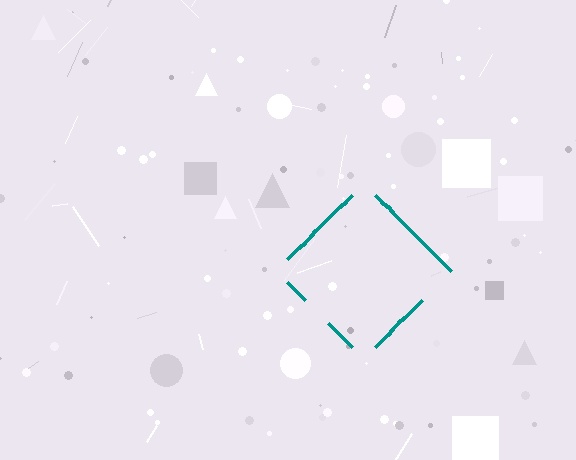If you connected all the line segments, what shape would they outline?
They would outline a diamond.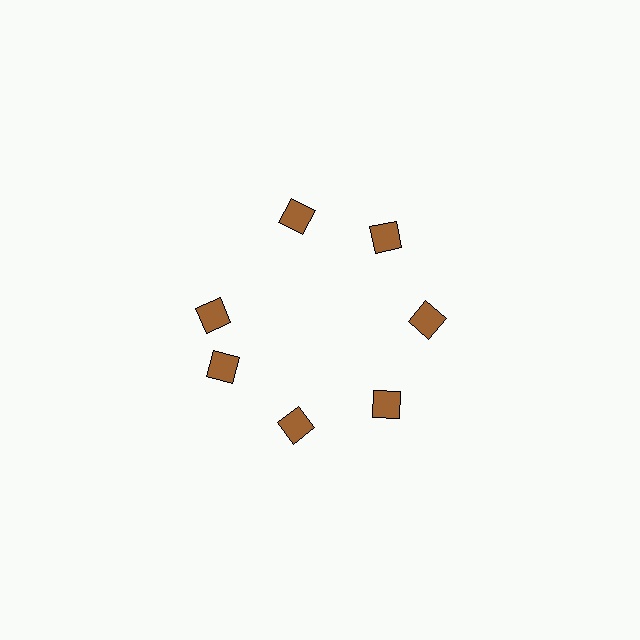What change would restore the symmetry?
The symmetry would be restored by rotating it back into even spacing with its neighbors so that all 7 diamonds sit at equal angles and equal distance from the center.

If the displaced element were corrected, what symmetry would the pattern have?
It would have 7-fold rotational symmetry — the pattern would map onto itself every 51 degrees.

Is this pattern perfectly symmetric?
No. The 7 brown diamonds are arranged in a ring, but one element near the 10 o'clock position is rotated out of alignment along the ring, breaking the 7-fold rotational symmetry.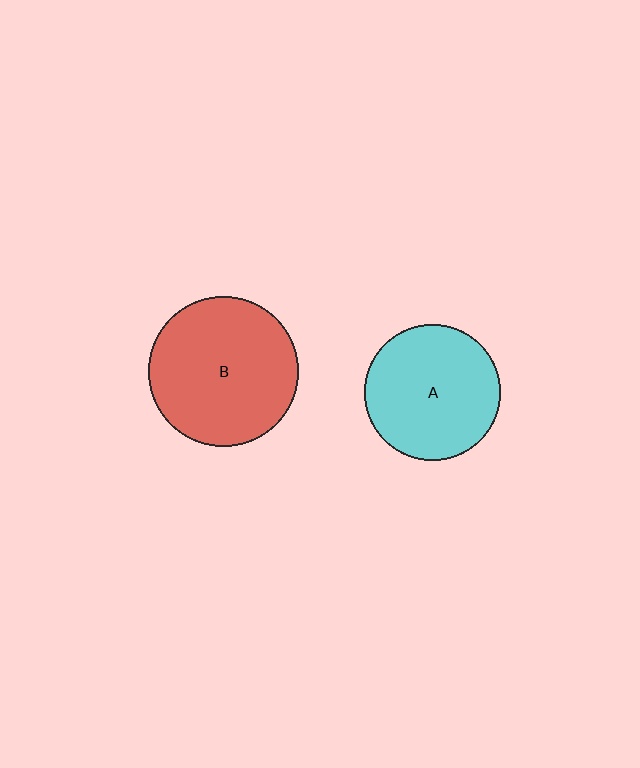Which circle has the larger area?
Circle B (red).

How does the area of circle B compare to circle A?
Approximately 1.2 times.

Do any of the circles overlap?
No, none of the circles overlap.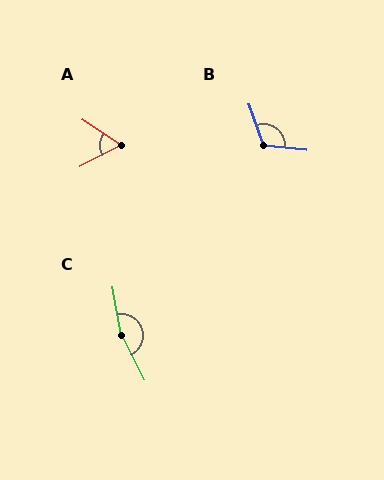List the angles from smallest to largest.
A (61°), B (115°), C (163°).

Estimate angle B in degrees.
Approximately 115 degrees.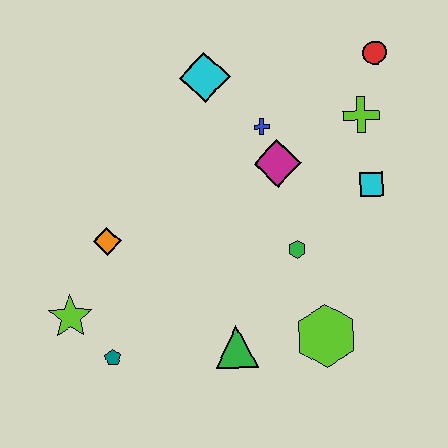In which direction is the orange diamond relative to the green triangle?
The orange diamond is to the left of the green triangle.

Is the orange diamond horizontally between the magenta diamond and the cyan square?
No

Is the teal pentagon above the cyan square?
No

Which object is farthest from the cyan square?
The lime star is farthest from the cyan square.